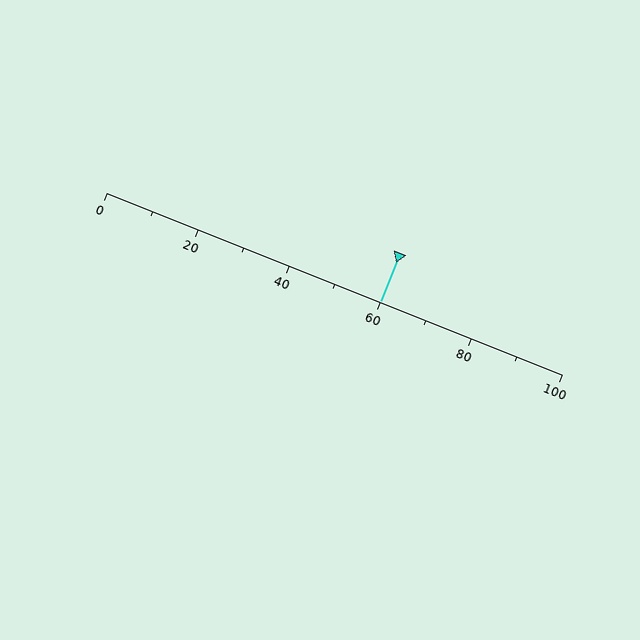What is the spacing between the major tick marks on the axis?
The major ticks are spaced 20 apart.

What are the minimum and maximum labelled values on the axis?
The axis runs from 0 to 100.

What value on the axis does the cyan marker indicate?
The marker indicates approximately 60.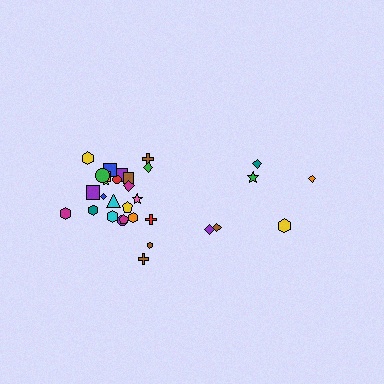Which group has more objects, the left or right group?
The left group.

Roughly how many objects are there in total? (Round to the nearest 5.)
Roughly 30 objects in total.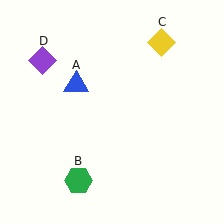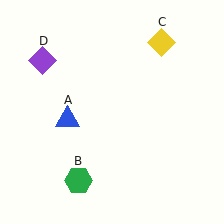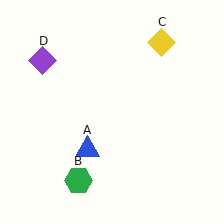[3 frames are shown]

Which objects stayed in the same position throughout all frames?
Green hexagon (object B) and yellow diamond (object C) and purple diamond (object D) remained stationary.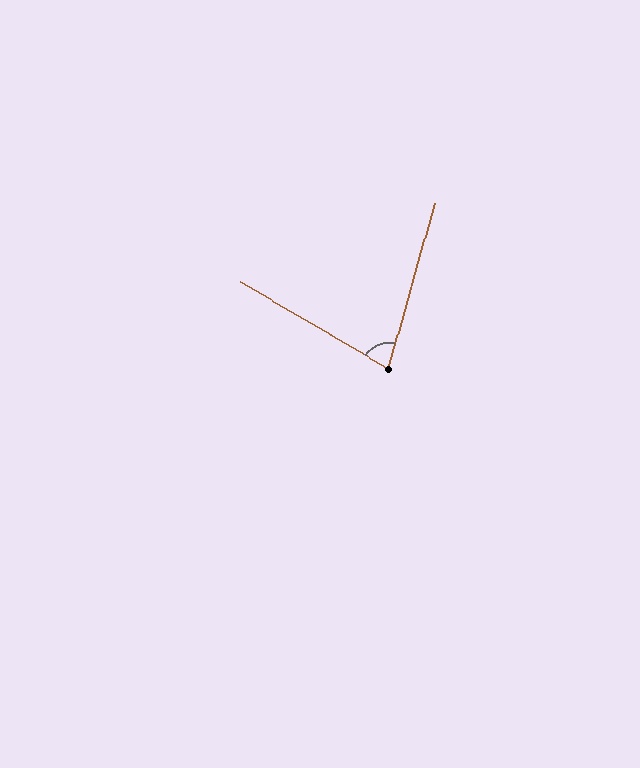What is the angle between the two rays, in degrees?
Approximately 75 degrees.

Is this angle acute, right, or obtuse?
It is acute.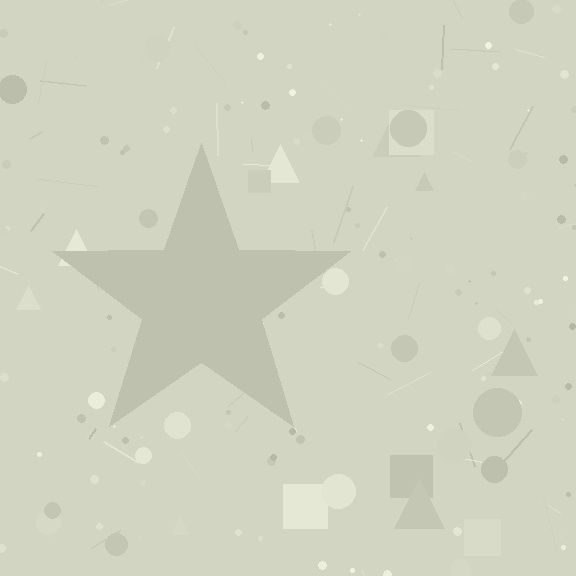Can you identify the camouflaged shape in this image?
The camouflaged shape is a star.